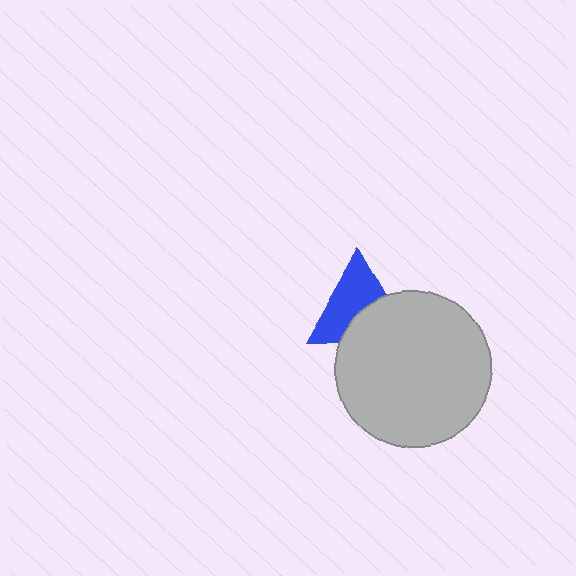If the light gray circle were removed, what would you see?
You would see the complete blue triangle.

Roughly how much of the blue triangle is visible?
About half of it is visible (roughly 59%).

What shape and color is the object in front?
The object in front is a light gray circle.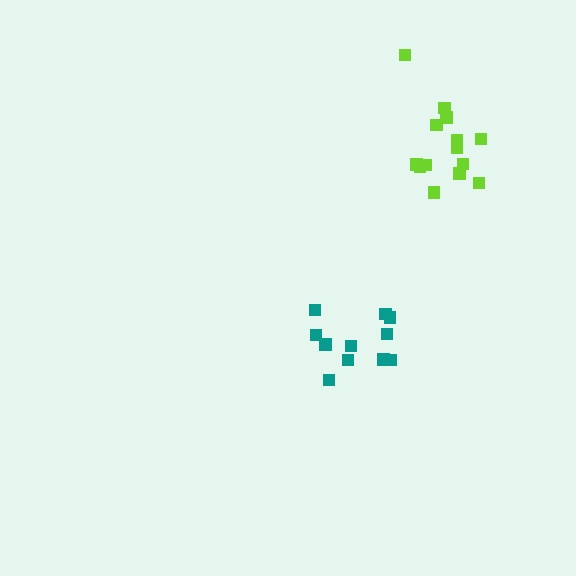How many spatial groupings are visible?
There are 2 spatial groupings.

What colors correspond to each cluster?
The clusters are colored: lime, teal.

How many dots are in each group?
Group 1: 14 dots, Group 2: 11 dots (25 total).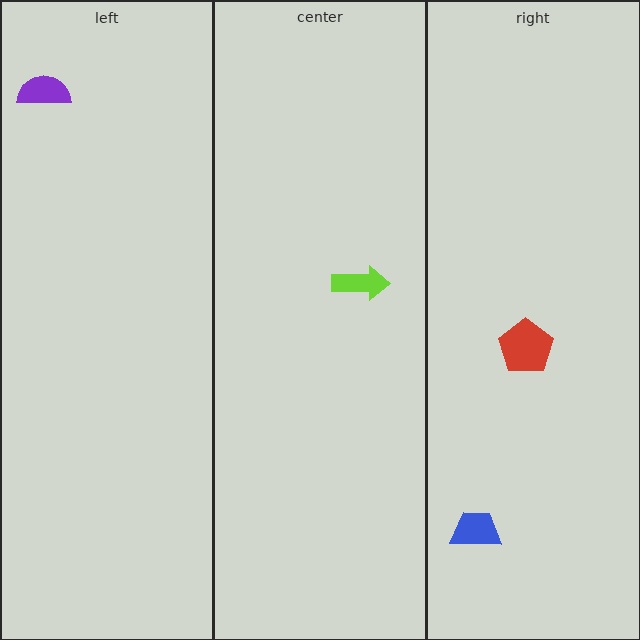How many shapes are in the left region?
1.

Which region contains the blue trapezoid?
The right region.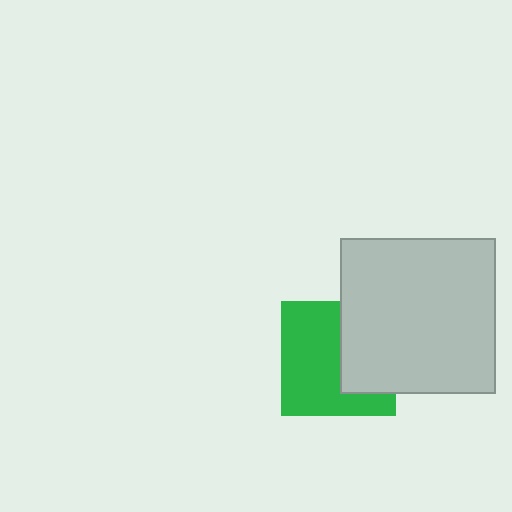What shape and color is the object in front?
The object in front is a light gray square.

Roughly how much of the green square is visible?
About half of it is visible (roughly 60%).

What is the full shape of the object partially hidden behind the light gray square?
The partially hidden object is a green square.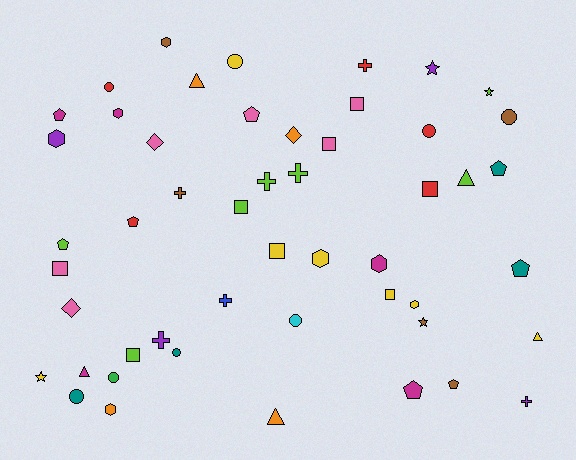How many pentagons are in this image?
There are 8 pentagons.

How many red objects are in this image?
There are 5 red objects.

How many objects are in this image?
There are 50 objects.